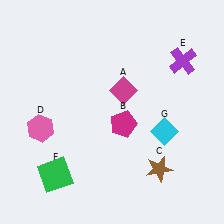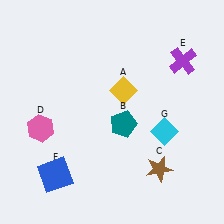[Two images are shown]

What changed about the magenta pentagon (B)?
In Image 1, B is magenta. In Image 2, it changed to teal.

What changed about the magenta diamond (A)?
In Image 1, A is magenta. In Image 2, it changed to yellow.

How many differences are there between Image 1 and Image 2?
There are 3 differences between the two images.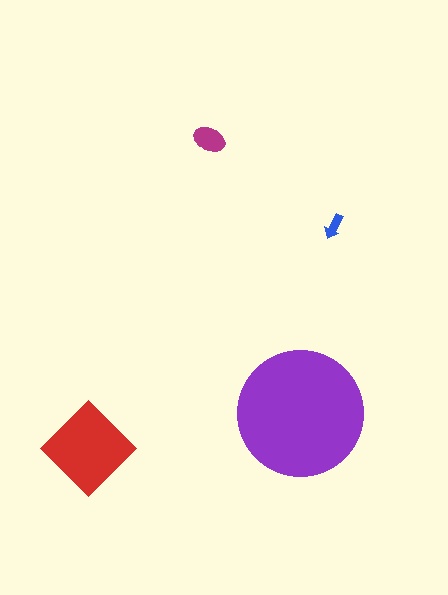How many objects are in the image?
There are 4 objects in the image.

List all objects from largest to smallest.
The purple circle, the red diamond, the magenta ellipse, the blue arrow.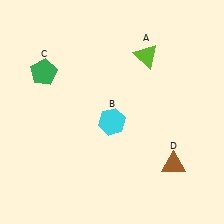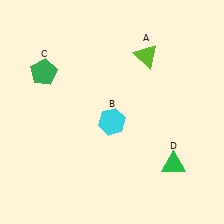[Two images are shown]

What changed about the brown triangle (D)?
In Image 1, D is brown. In Image 2, it changed to green.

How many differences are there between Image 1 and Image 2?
There is 1 difference between the two images.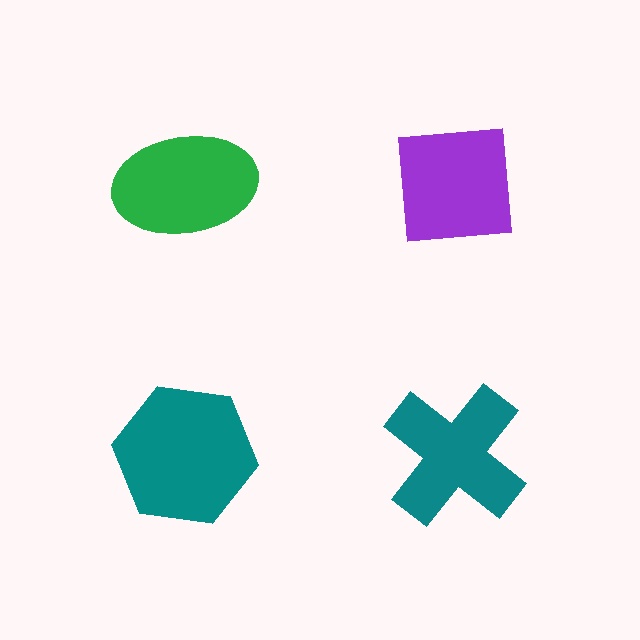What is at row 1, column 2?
A purple square.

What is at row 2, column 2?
A teal cross.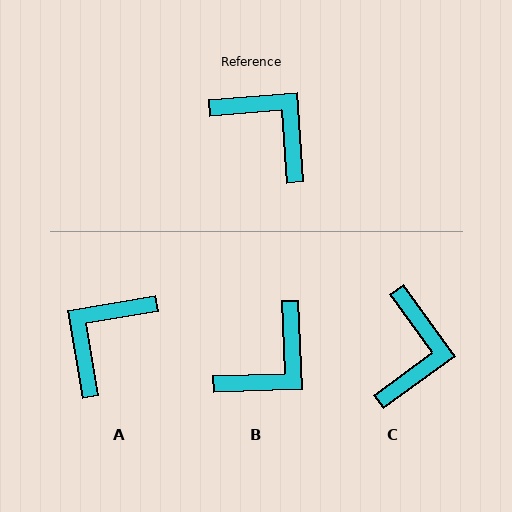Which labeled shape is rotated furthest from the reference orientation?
A, about 95 degrees away.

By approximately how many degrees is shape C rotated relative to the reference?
Approximately 58 degrees clockwise.